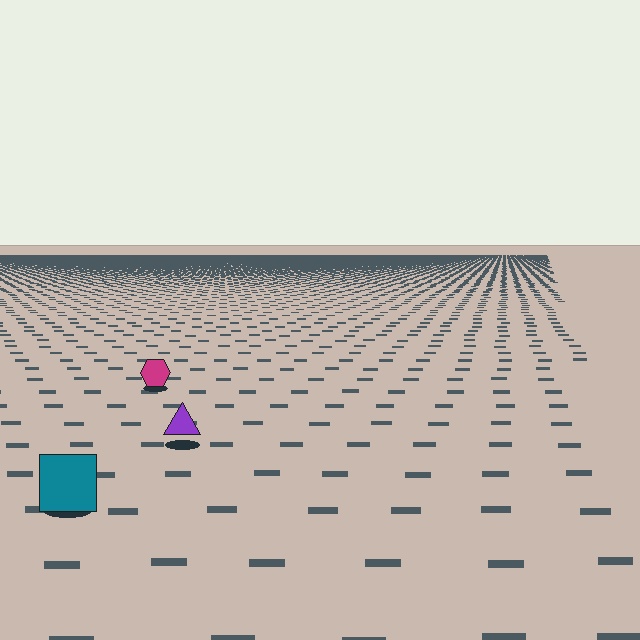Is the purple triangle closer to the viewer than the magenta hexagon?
Yes. The purple triangle is closer — you can tell from the texture gradient: the ground texture is coarser near it.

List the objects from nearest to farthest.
From nearest to farthest: the teal square, the purple triangle, the magenta hexagon.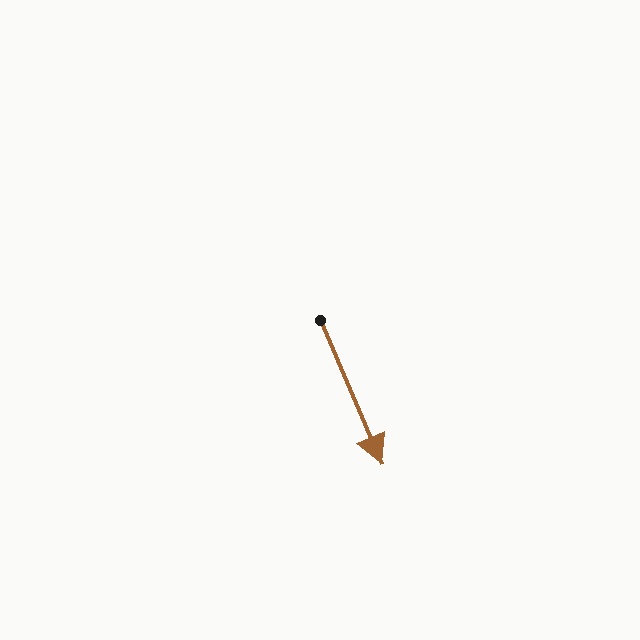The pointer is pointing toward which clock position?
Roughly 5 o'clock.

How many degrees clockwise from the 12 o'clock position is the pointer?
Approximately 157 degrees.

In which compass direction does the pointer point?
Southeast.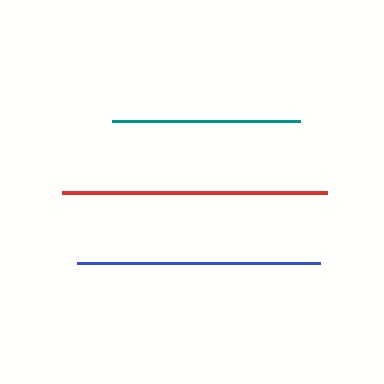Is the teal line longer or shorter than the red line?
The red line is longer than the teal line.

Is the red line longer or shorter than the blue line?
The red line is longer than the blue line.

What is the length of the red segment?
The red segment is approximately 264 pixels long.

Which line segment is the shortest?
The teal line is the shortest at approximately 188 pixels.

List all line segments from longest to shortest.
From longest to shortest: red, blue, teal.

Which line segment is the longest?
The red line is the longest at approximately 264 pixels.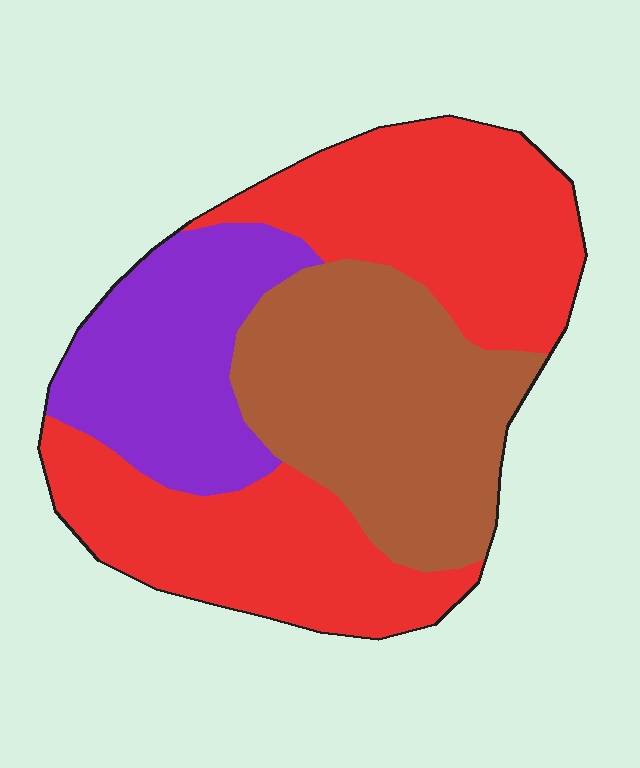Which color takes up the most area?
Red, at roughly 50%.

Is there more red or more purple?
Red.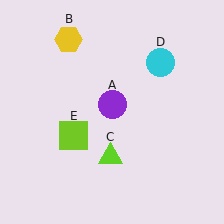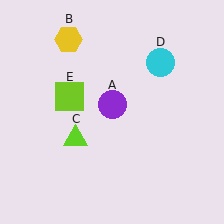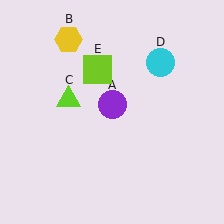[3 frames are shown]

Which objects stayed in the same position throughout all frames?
Purple circle (object A) and yellow hexagon (object B) and cyan circle (object D) remained stationary.